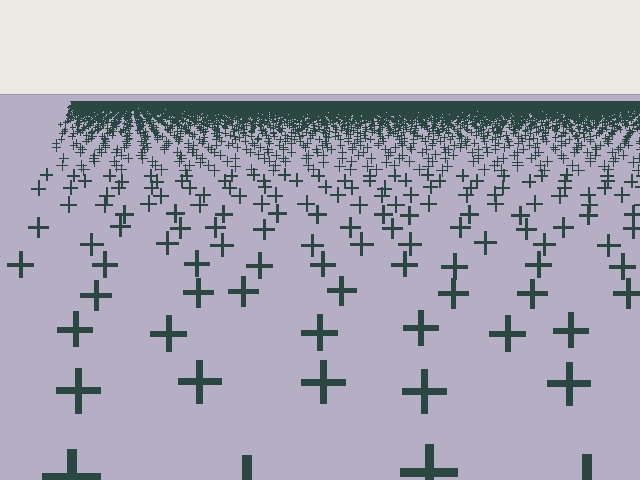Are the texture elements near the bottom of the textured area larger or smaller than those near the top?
Larger. Near the bottom, elements are closer to the viewer and appear at a bigger on-screen size.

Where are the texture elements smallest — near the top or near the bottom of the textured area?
Near the top.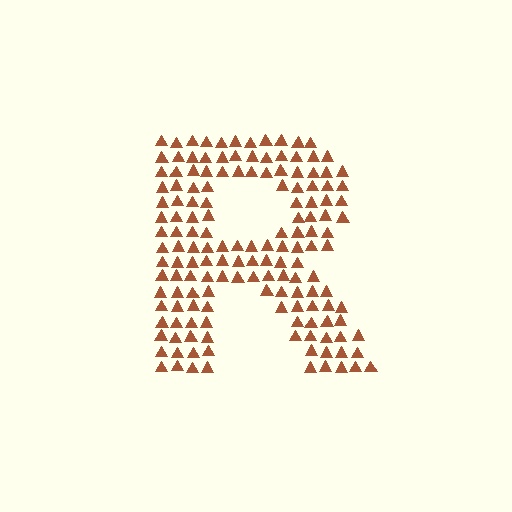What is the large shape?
The large shape is the letter R.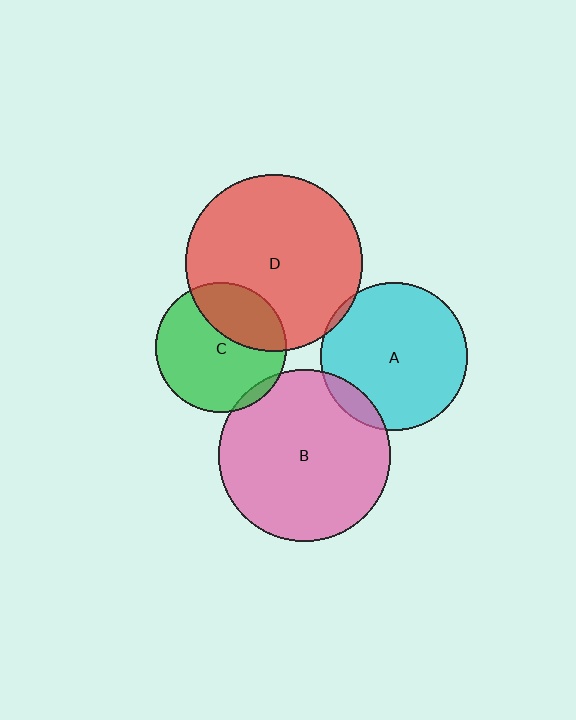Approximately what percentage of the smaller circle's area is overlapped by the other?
Approximately 35%.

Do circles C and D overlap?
Yes.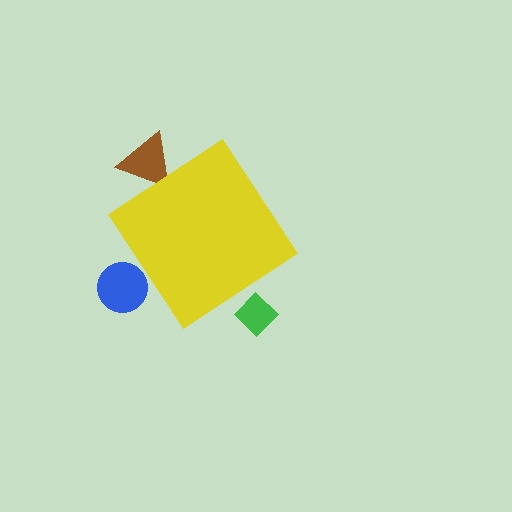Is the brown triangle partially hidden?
Yes, the brown triangle is partially hidden behind the yellow diamond.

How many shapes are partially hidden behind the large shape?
3 shapes are partially hidden.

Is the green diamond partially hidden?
Yes, the green diamond is partially hidden behind the yellow diamond.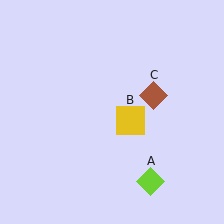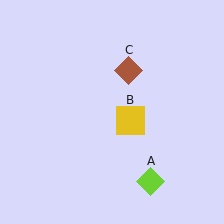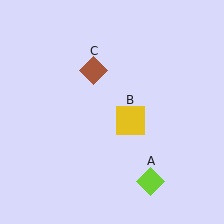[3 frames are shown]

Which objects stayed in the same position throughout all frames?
Lime diamond (object A) and yellow square (object B) remained stationary.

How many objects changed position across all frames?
1 object changed position: brown diamond (object C).